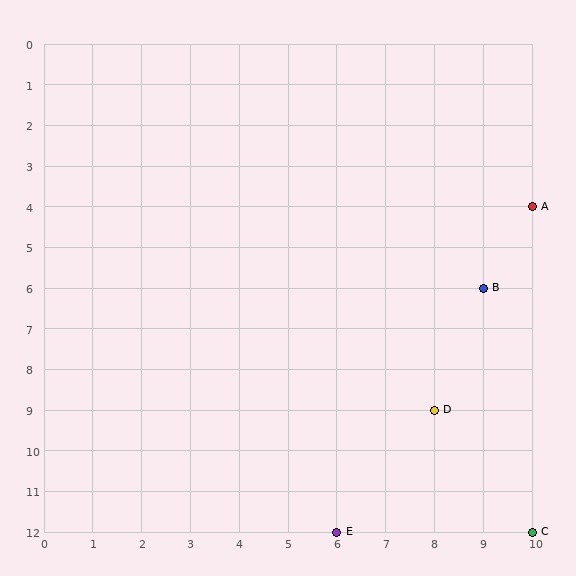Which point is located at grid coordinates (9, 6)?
Point B is at (9, 6).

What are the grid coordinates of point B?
Point B is at grid coordinates (9, 6).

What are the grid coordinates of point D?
Point D is at grid coordinates (8, 9).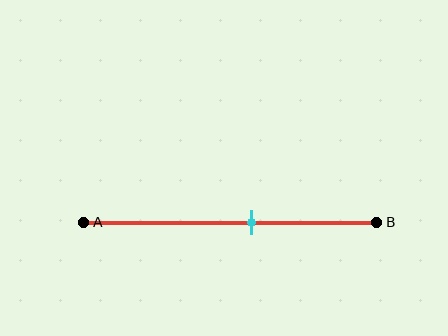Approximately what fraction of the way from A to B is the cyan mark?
The cyan mark is approximately 55% of the way from A to B.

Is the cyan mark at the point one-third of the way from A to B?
No, the mark is at about 55% from A, not at the 33% one-third point.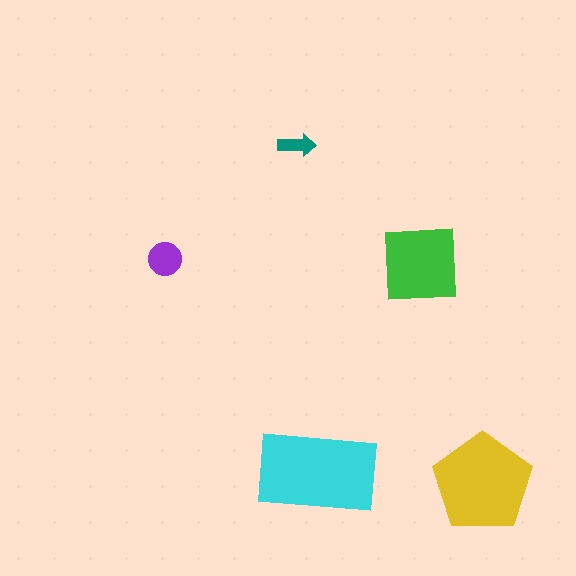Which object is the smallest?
The teal arrow.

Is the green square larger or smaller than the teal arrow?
Larger.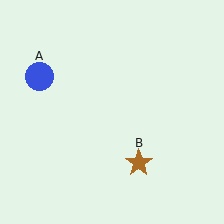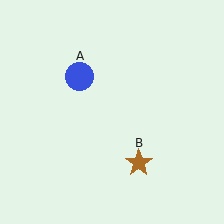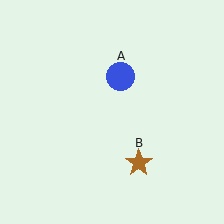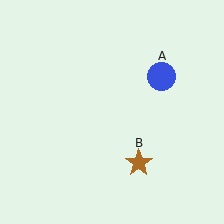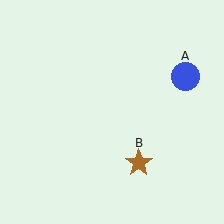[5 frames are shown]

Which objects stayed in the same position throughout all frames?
Brown star (object B) remained stationary.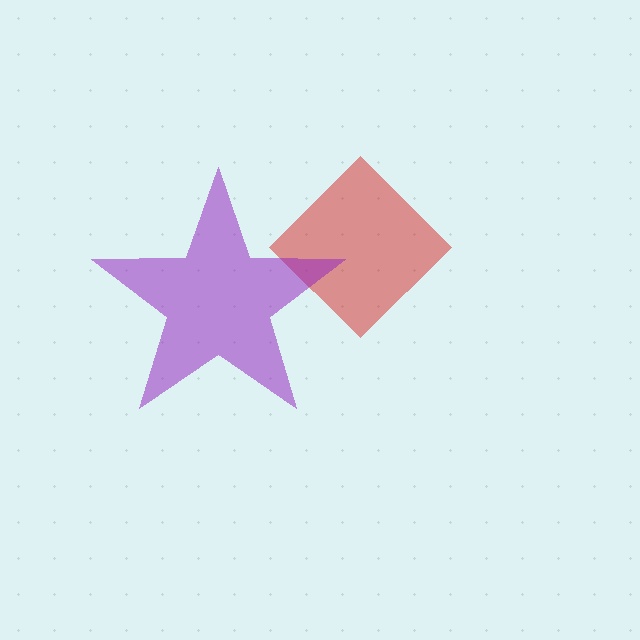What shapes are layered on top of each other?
The layered shapes are: a red diamond, a purple star.